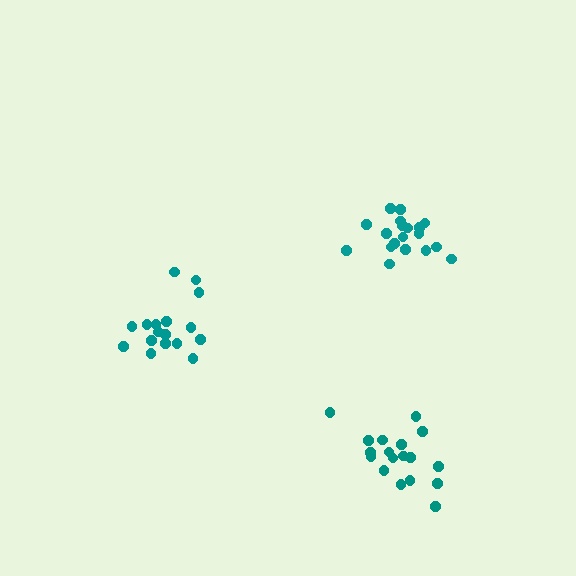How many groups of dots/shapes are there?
There are 3 groups.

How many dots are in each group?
Group 1: 17 dots, Group 2: 19 dots, Group 3: 18 dots (54 total).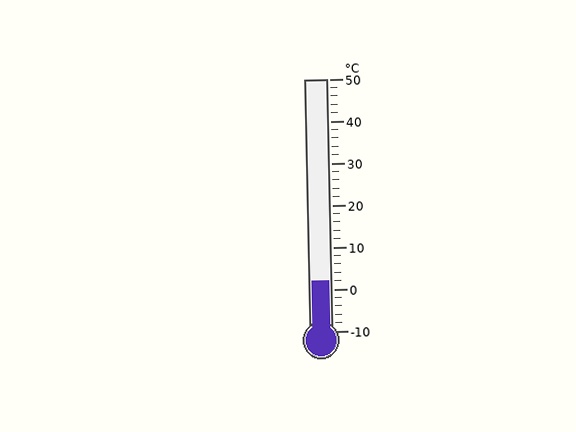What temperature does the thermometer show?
The thermometer shows approximately 2°C.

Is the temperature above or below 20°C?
The temperature is below 20°C.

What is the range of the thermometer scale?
The thermometer scale ranges from -10°C to 50°C.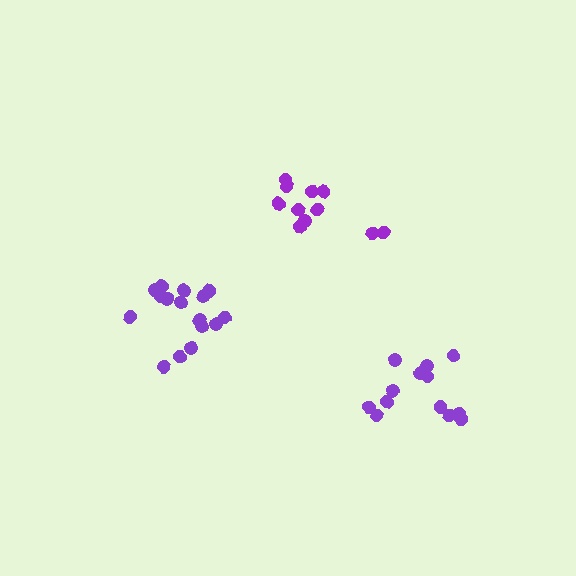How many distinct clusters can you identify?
There are 3 distinct clusters.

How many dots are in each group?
Group 1: 12 dots, Group 2: 13 dots, Group 3: 16 dots (41 total).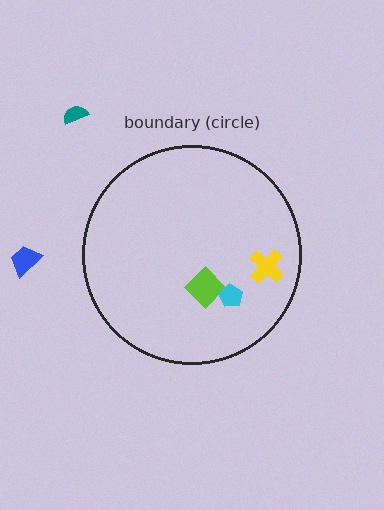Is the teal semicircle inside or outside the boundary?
Outside.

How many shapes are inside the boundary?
3 inside, 2 outside.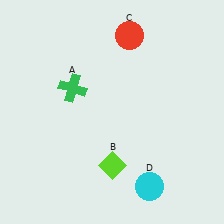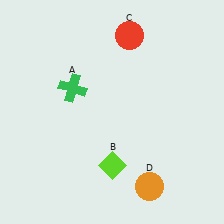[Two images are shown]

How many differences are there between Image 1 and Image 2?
There is 1 difference between the two images.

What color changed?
The circle (D) changed from cyan in Image 1 to orange in Image 2.